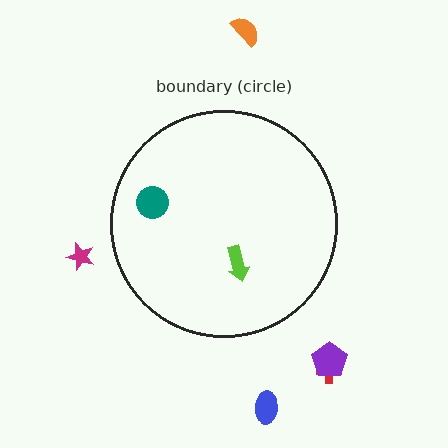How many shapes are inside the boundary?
2 inside, 5 outside.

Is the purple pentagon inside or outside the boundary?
Outside.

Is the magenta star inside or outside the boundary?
Outside.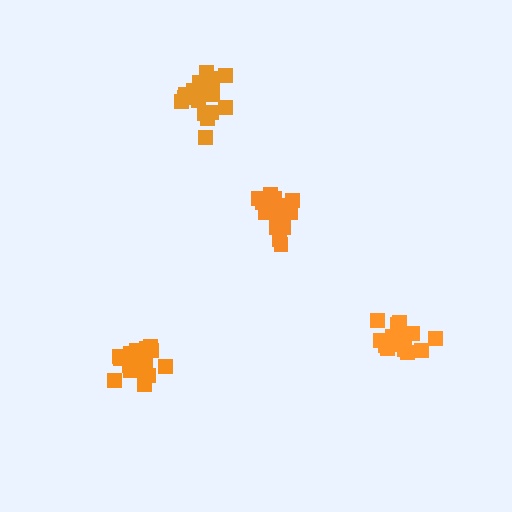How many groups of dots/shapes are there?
There are 4 groups.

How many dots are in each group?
Group 1: 21 dots, Group 2: 17 dots, Group 3: 19 dots, Group 4: 18 dots (75 total).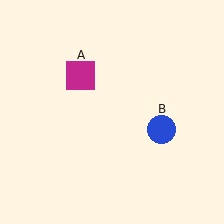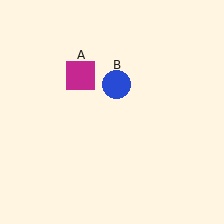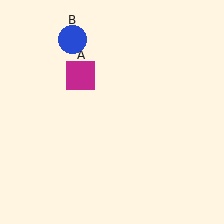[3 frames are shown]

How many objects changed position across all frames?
1 object changed position: blue circle (object B).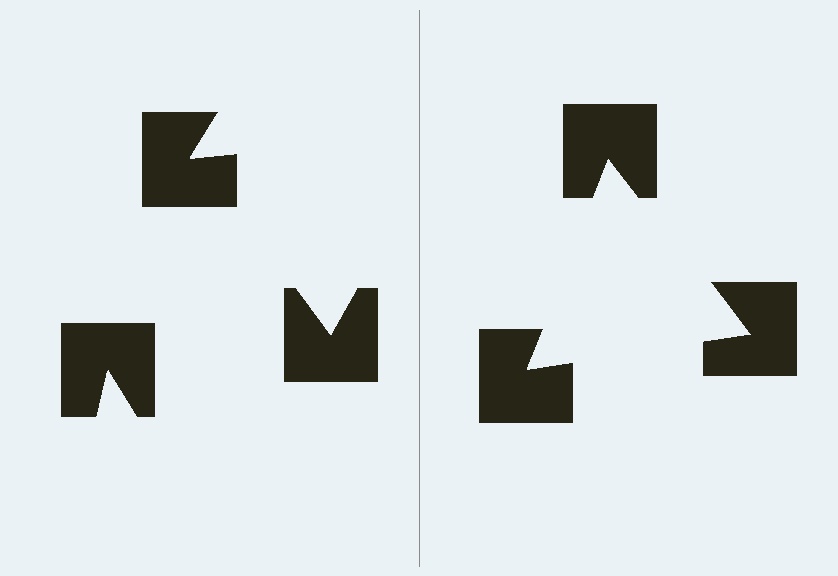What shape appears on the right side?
An illusory triangle.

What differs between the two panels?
The notched squares are positioned identically on both sides; only the wedge orientations differ. On the right they align to a triangle; on the left they are misaligned.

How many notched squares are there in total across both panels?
6 — 3 on each side.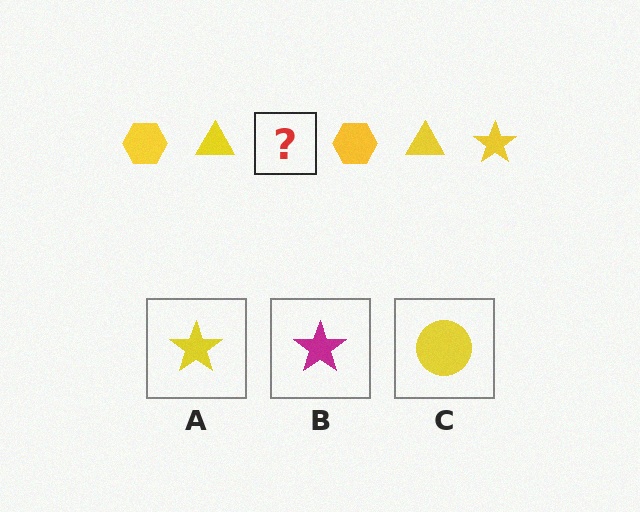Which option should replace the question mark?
Option A.